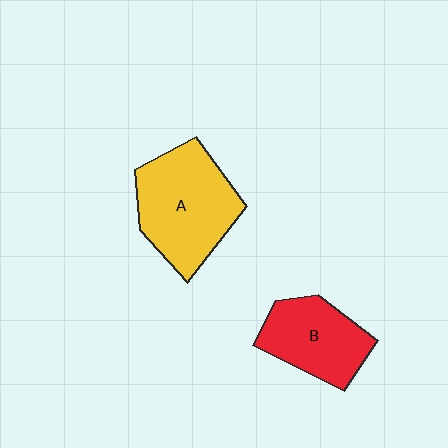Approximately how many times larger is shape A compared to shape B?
Approximately 1.4 times.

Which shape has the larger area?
Shape A (yellow).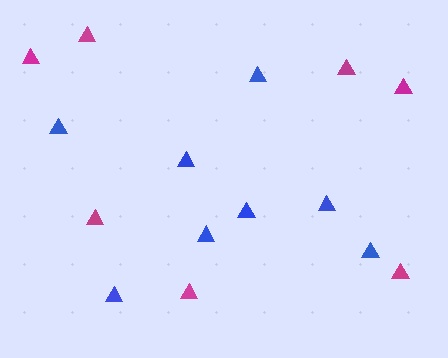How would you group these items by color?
There are 2 groups: one group of magenta triangles (7) and one group of blue triangles (8).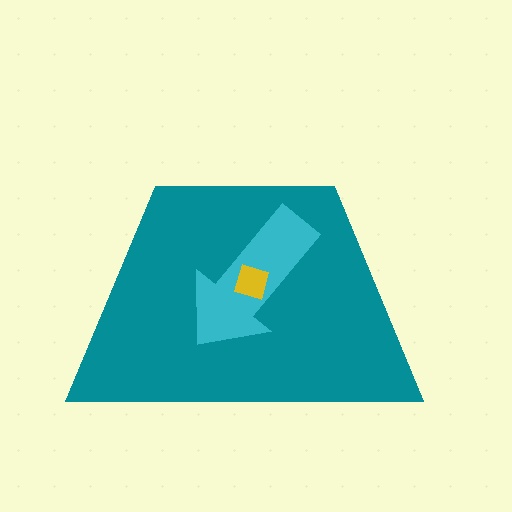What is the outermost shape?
The teal trapezoid.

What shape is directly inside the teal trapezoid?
The cyan arrow.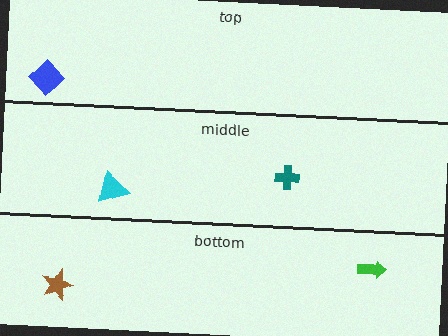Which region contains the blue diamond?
The top region.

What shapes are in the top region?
The blue diamond.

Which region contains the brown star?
The bottom region.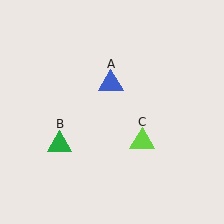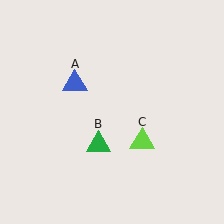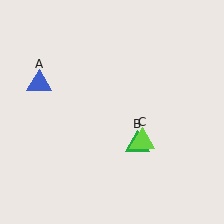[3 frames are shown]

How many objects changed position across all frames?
2 objects changed position: blue triangle (object A), green triangle (object B).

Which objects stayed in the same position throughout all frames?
Lime triangle (object C) remained stationary.